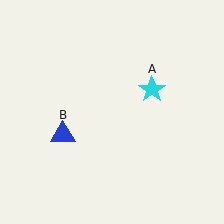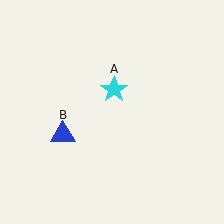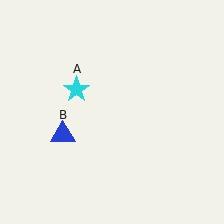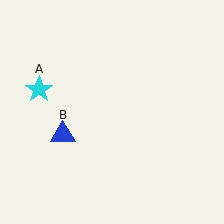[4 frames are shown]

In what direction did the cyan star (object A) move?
The cyan star (object A) moved left.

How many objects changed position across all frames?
1 object changed position: cyan star (object A).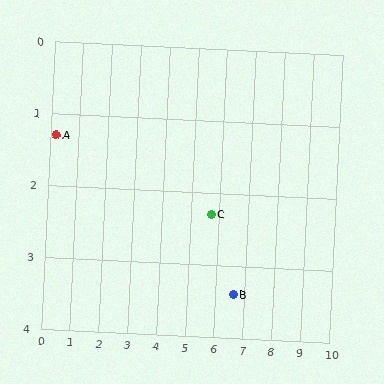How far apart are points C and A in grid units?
Points C and A are about 5.6 grid units apart.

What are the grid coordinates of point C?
Point C is at approximately (5.7, 2.3).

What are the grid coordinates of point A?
Point A is at approximately (0.2, 1.3).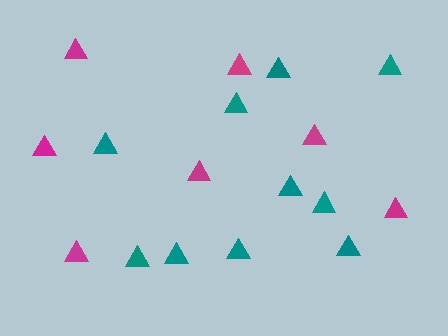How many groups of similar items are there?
There are 2 groups: one group of magenta triangles (7) and one group of teal triangles (10).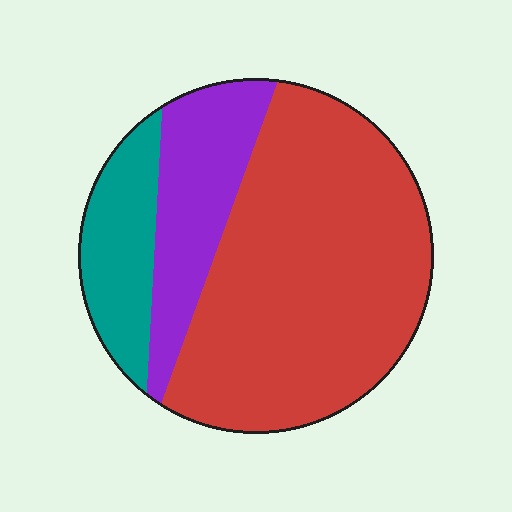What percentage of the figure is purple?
Purple takes up about one fifth (1/5) of the figure.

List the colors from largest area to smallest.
From largest to smallest: red, purple, teal.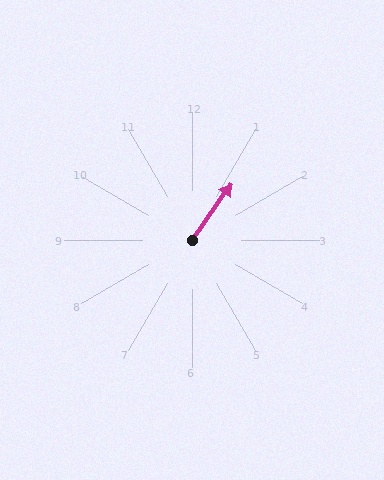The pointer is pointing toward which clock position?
Roughly 1 o'clock.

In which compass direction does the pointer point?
Northeast.